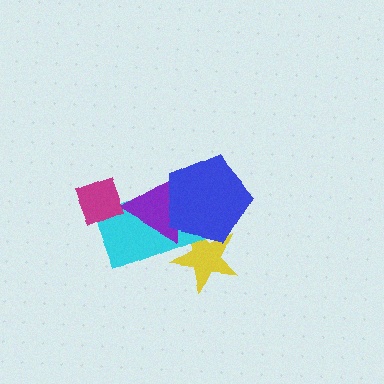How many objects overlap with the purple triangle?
4 objects overlap with the purple triangle.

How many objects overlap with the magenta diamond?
2 objects overlap with the magenta diamond.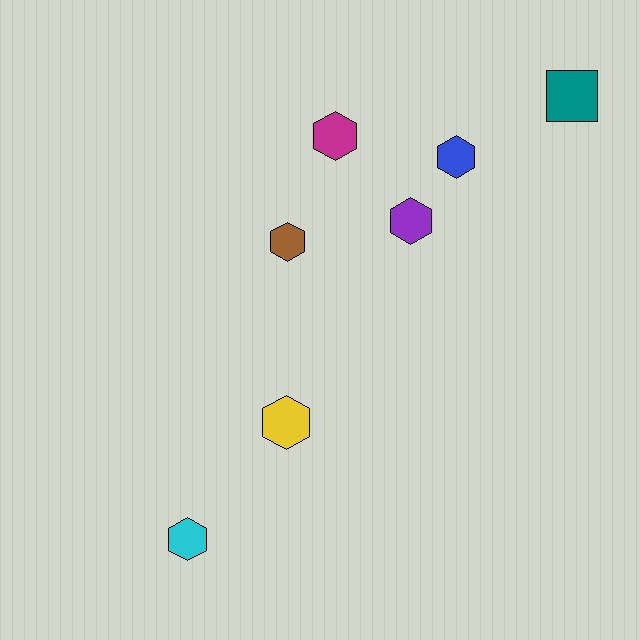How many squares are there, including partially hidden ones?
There is 1 square.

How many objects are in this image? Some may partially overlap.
There are 7 objects.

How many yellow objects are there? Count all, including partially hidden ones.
There is 1 yellow object.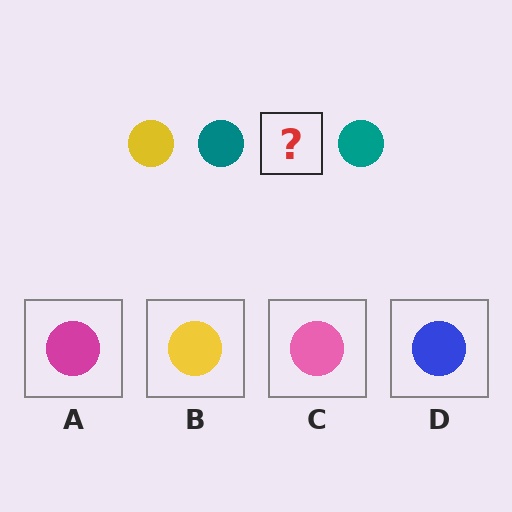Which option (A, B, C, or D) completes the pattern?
B.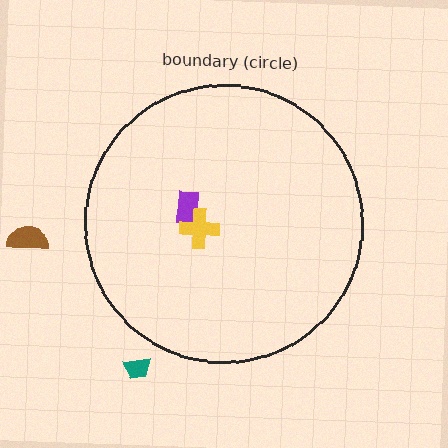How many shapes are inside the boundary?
2 inside, 2 outside.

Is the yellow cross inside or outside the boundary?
Inside.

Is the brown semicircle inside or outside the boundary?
Outside.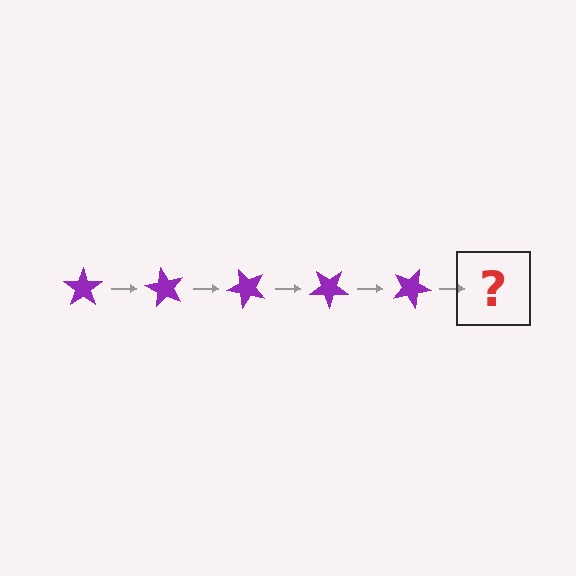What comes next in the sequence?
The next element should be a purple star rotated 300 degrees.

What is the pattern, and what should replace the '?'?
The pattern is that the star rotates 60 degrees each step. The '?' should be a purple star rotated 300 degrees.